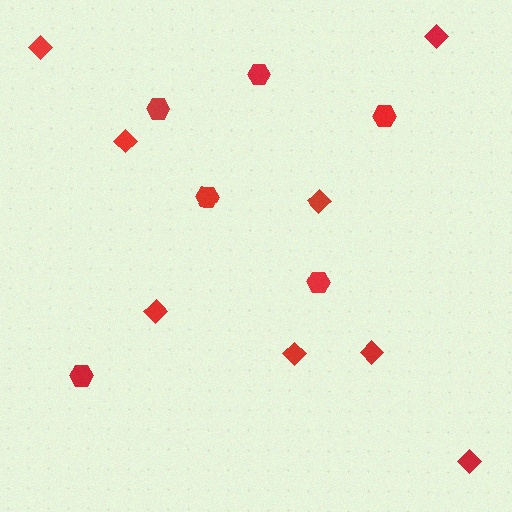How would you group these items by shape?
There are 2 groups: one group of hexagons (6) and one group of diamonds (8).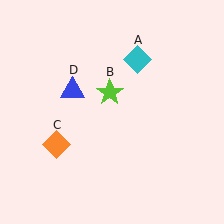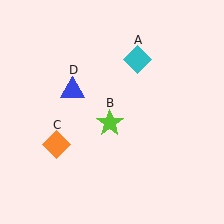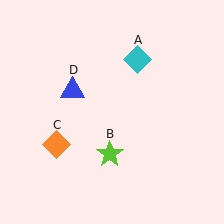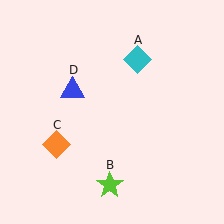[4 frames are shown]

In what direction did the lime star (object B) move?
The lime star (object B) moved down.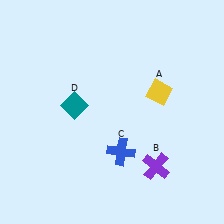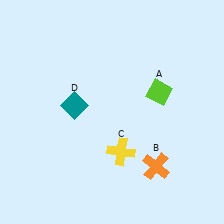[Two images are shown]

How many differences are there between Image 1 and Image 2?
There are 3 differences between the two images.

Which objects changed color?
A changed from yellow to lime. B changed from purple to orange. C changed from blue to yellow.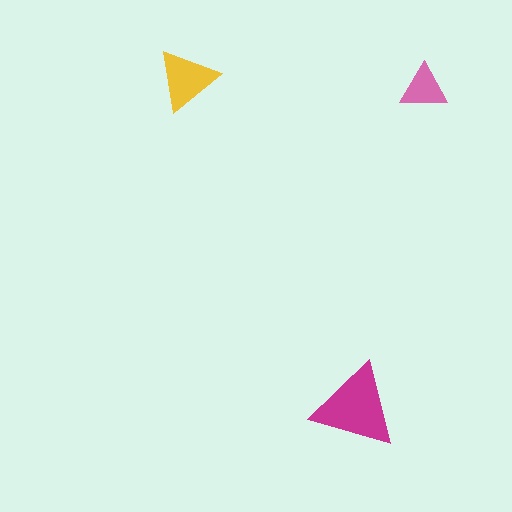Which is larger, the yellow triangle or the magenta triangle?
The magenta one.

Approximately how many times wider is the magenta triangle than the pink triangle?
About 2 times wider.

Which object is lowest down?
The magenta triangle is bottommost.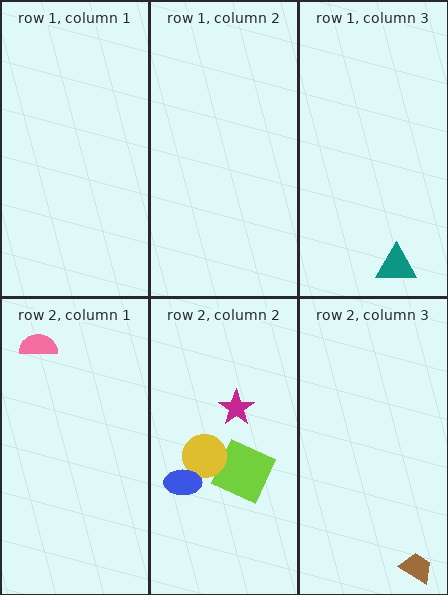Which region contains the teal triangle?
The row 1, column 3 region.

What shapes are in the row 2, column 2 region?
The lime square, the yellow circle, the blue ellipse, the magenta star.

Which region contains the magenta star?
The row 2, column 2 region.